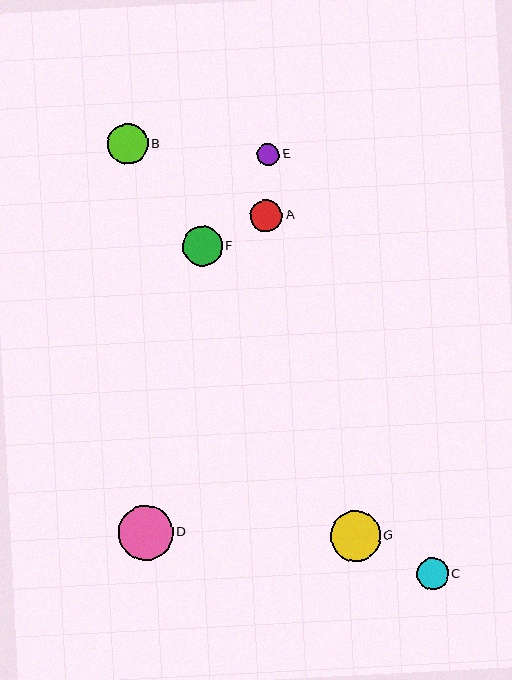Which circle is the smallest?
Circle E is the smallest with a size of approximately 22 pixels.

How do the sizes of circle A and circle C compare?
Circle A and circle C are approximately the same size.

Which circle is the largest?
Circle D is the largest with a size of approximately 55 pixels.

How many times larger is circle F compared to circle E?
Circle F is approximately 1.8 times the size of circle E.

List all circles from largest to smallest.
From largest to smallest: D, G, B, F, A, C, E.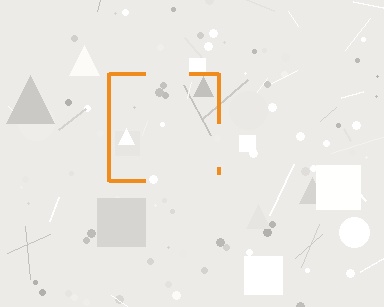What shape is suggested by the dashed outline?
The dashed outline suggests a square.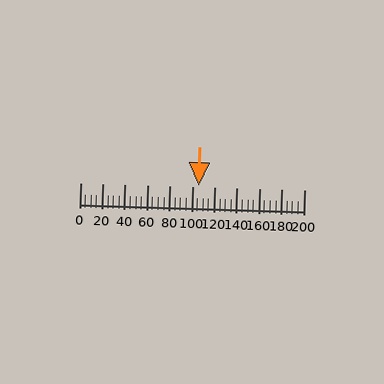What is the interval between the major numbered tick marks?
The major tick marks are spaced 20 units apart.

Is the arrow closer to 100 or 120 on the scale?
The arrow is closer to 100.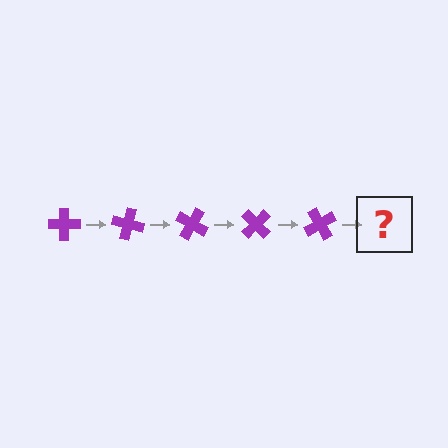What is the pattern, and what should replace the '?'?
The pattern is that the cross rotates 15 degrees each step. The '?' should be a purple cross rotated 75 degrees.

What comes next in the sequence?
The next element should be a purple cross rotated 75 degrees.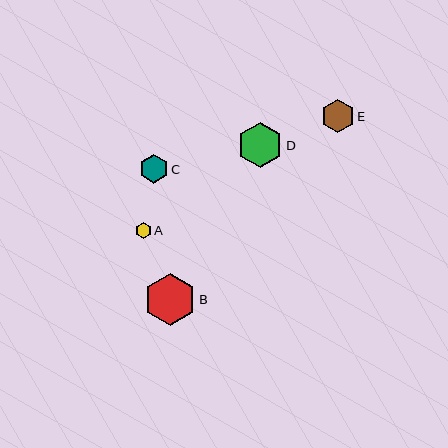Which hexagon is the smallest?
Hexagon A is the smallest with a size of approximately 16 pixels.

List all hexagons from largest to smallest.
From largest to smallest: B, D, E, C, A.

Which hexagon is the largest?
Hexagon B is the largest with a size of approximately 52 pixels.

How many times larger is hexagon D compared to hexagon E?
Hexagon D is approximately 1.4 times the size of hexagon E.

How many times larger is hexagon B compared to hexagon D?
Hexagon B is approximately 1.2 times the size of hexagon D.